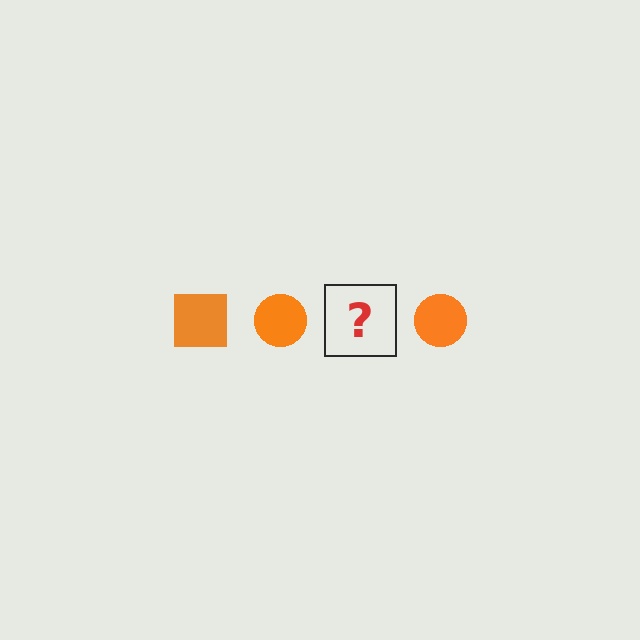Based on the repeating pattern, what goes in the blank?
The blank should be an orange square.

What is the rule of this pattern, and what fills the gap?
The rule is that the pattern cycles through square, circle shapes in orange. The gap should be filled with an orange square.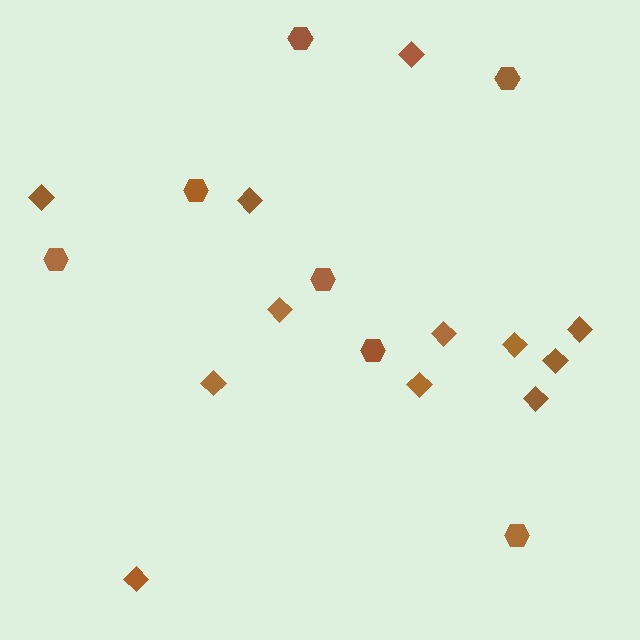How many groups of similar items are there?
There are 2 groups: one group of hexagons (7) and one group of diamonds (12).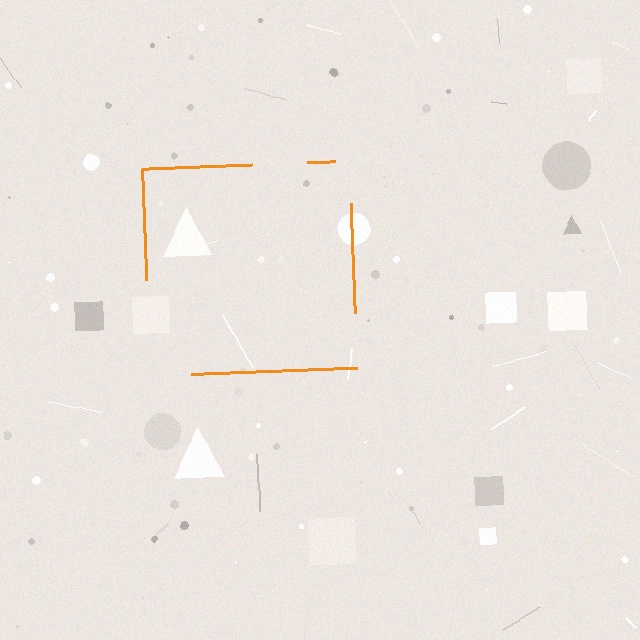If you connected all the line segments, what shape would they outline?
They would outline a square.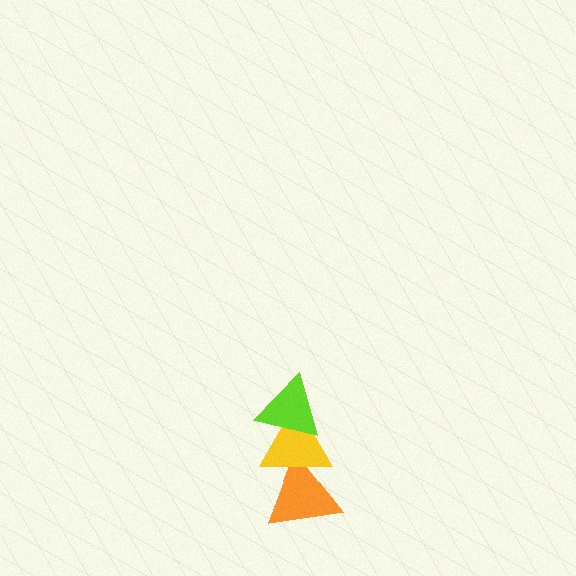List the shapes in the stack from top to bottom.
From top to bottom: the lime triangle, the yellow triangle, the orange triangle.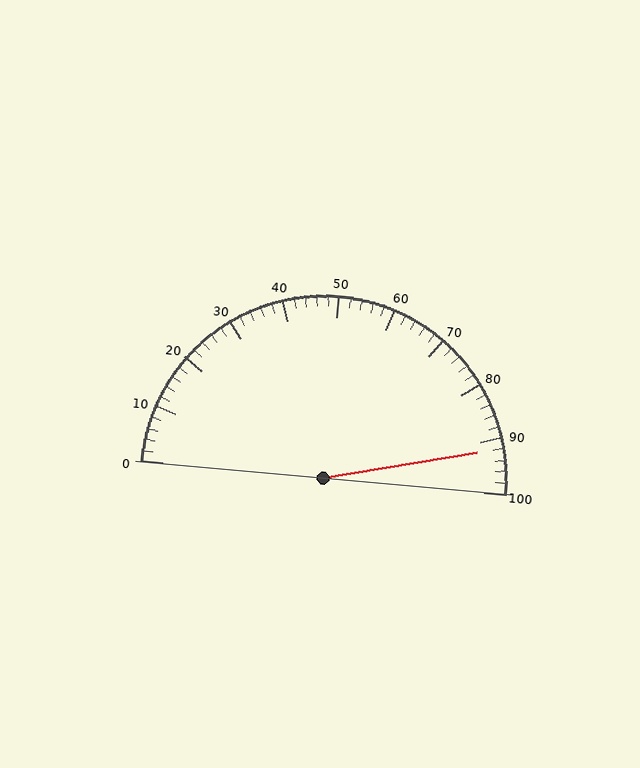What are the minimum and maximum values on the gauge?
The gauge ranges from 0 to 100.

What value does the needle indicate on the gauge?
The needle indicates approximately 92.